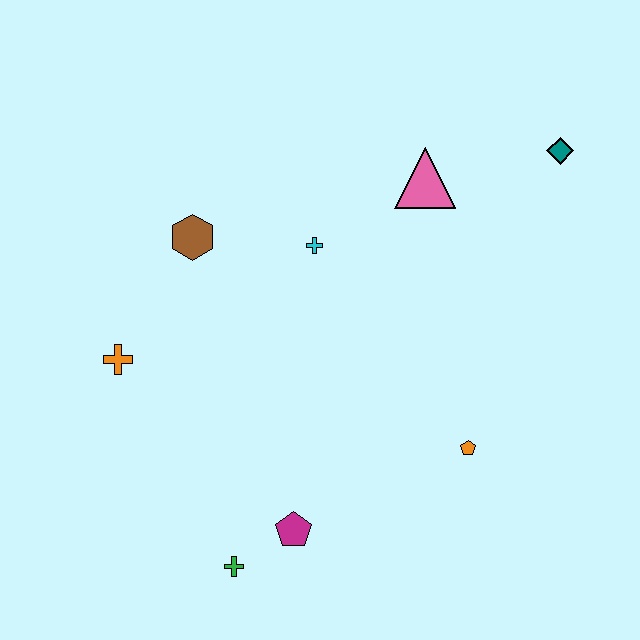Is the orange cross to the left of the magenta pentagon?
Yes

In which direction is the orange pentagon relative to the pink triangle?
The orange pentagon is below the pink triangle.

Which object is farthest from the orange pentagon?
The orange cross is farthest from the orange pentagon.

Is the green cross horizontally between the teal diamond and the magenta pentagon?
No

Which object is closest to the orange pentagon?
The magenta pentagon is closest to the orange pentagon.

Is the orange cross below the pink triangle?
Yes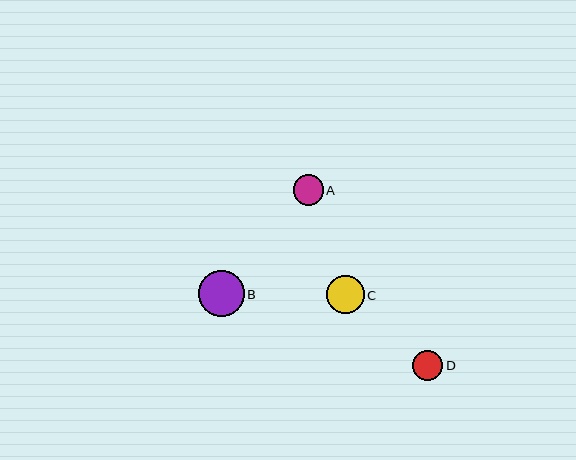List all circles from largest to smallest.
From largest to smallest: B, C, A, D.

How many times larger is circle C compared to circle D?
Circle C is approximately 1.3 times the size of circle D.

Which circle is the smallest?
Circle D is the smallest with a size of approximately 30 pixels.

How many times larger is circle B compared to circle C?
Circle B is approximately 1.2 times the size of circle C.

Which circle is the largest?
Circle B is the largest with a size of approximately 46 pixels.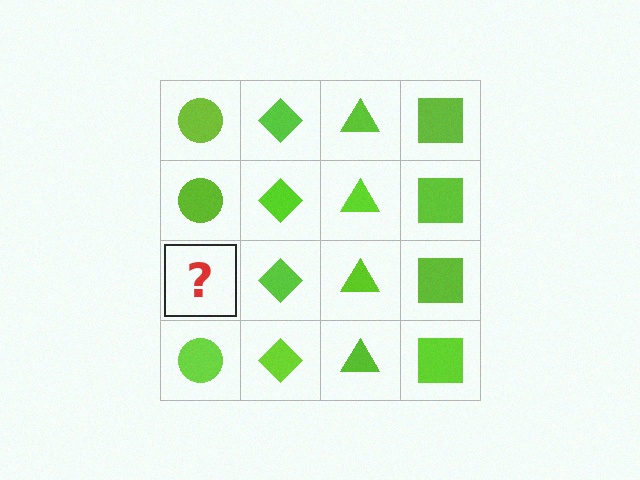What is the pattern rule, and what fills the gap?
The rule is that each column has a consistent shape. The gap should be filled with a lime circle.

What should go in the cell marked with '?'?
The missing cell should contain a lime circle.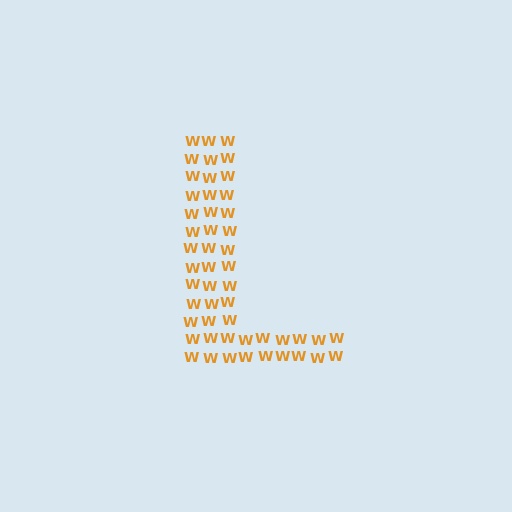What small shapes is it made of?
It is made of small letter W's.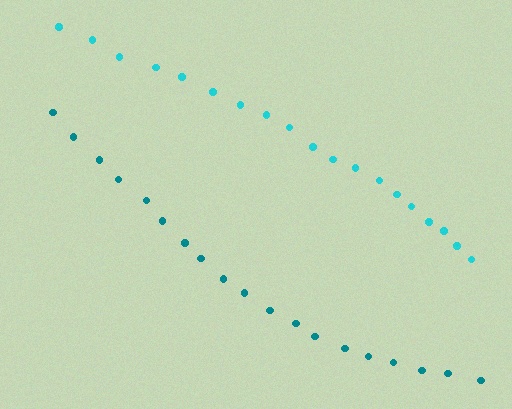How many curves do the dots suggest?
There are 2 distinct paths.